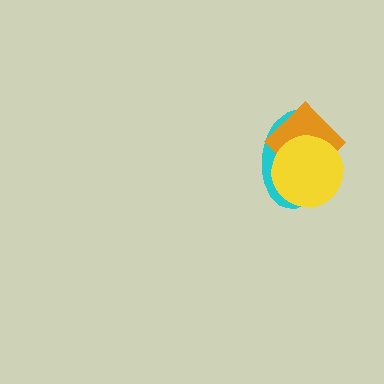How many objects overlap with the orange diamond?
2 objects overlap with the orange diamond.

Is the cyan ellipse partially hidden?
Yes, it is partially covered by another shape.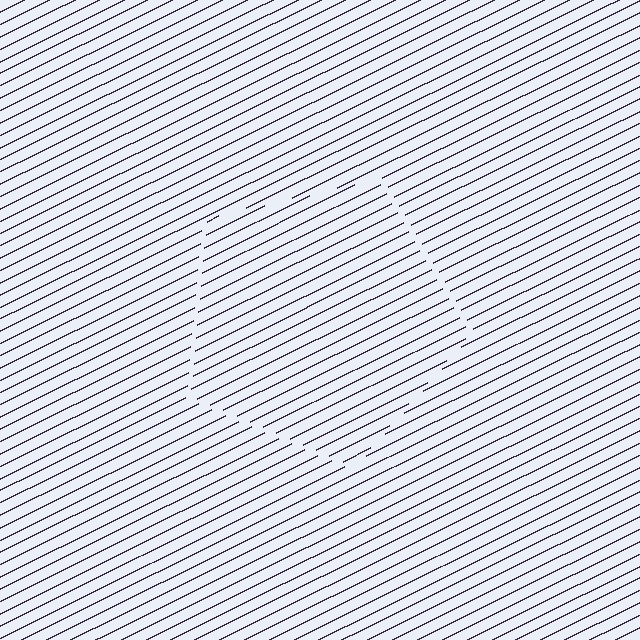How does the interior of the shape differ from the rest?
The interior of the shape contains the same grating, shifted by half a period — the contour is defined by the phase discontinuity where line-ends from the inner and outer gratings abut.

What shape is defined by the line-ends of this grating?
An illusory pentagon. The interior of the shape contains the same grating, shifted by half a period — the contour is defined by the phase discontinuity where line-ends from the inner and outer gratings abut.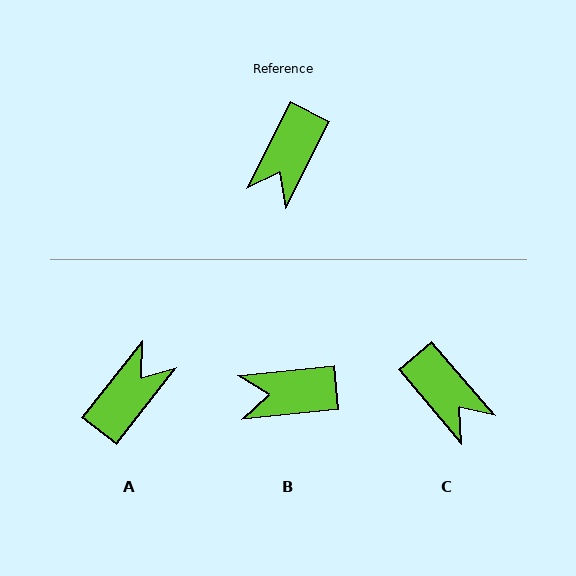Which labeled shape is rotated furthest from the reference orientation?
A, about 169 degrees away.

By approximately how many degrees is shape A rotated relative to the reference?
Approximately 169 degrees counter-clockwise.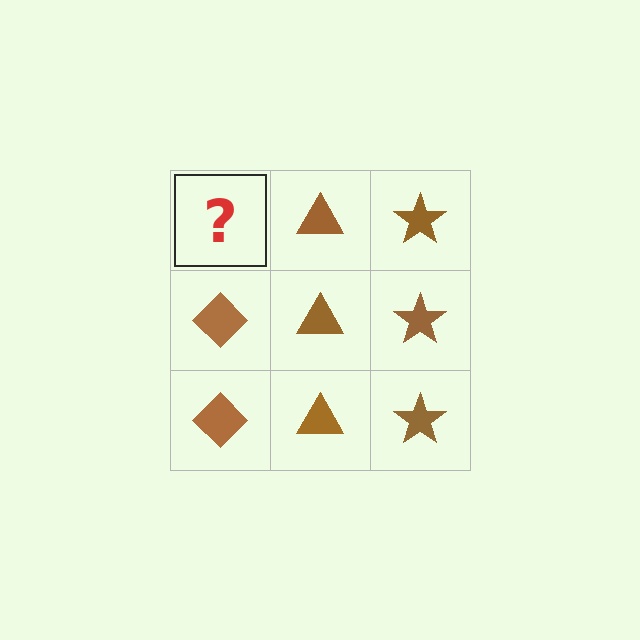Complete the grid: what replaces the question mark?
The question mark should be replaced with a brown diamond.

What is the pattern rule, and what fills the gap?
The rule is that each column has a consistent shape. The gap should be filled with a brown diamond.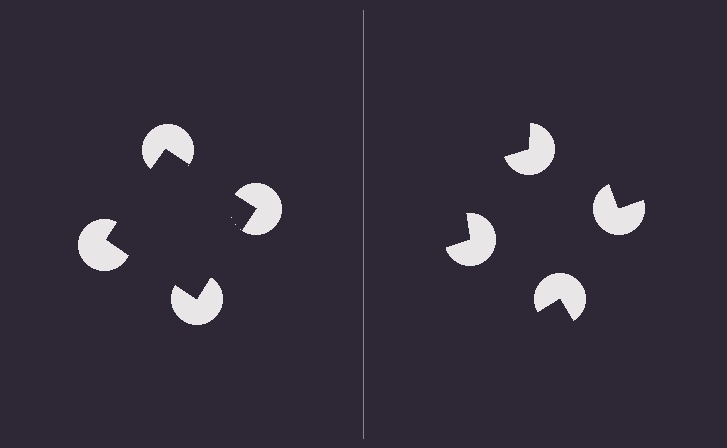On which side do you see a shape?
An illusory square appears on the left side. On the right side the wedge cuts are rotated, so no coherent shape forms.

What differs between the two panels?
The pac-man discs are positioned identically on both sides; only the wedge orientations differ. On the left they align to a square; on the right they are misaligned.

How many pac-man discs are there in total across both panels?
8 — 4 on each side.